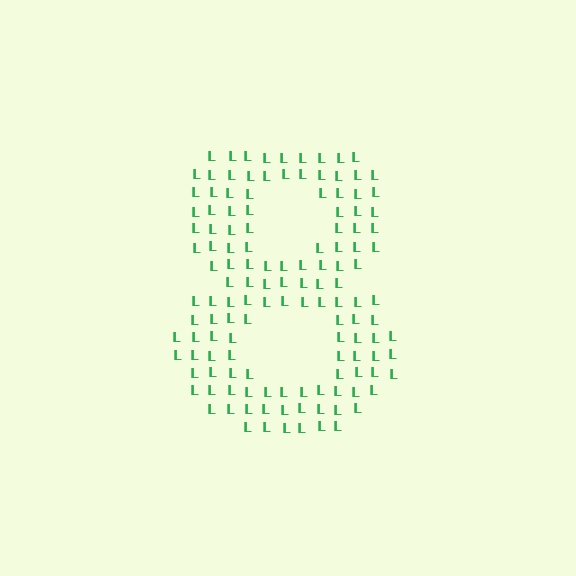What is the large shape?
The large shape is the digit 8.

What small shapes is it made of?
It is made of small letter L's.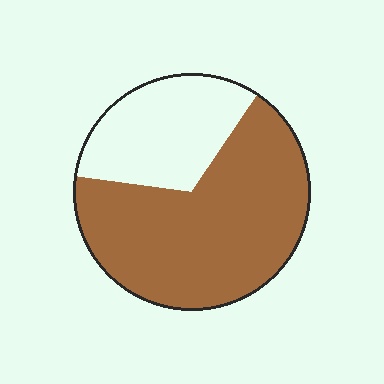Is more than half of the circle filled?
Yes.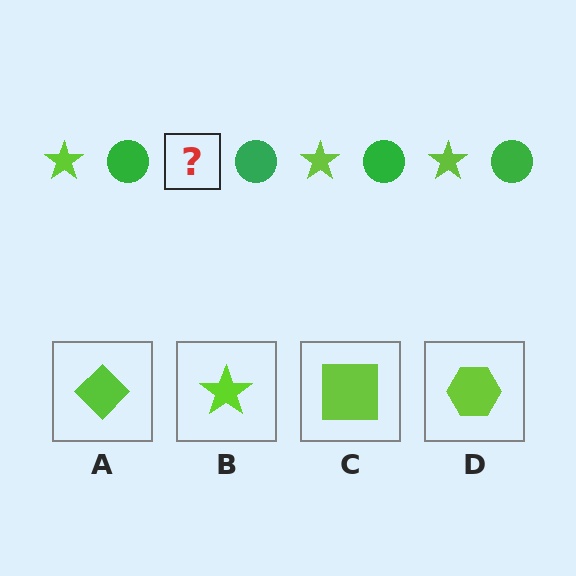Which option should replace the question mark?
Option B.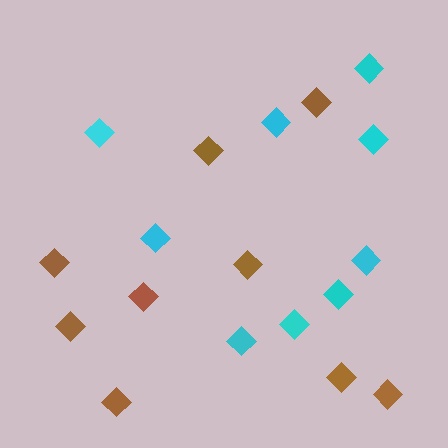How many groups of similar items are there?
There are 2 groups: one group of cyan diamonds (9) and one group of brown diamonds (9).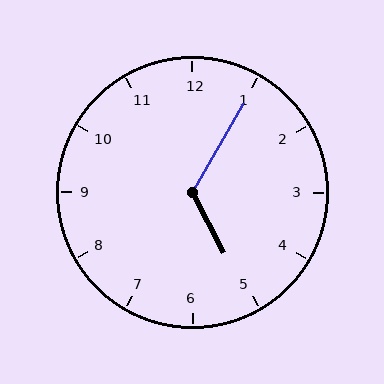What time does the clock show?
5:05.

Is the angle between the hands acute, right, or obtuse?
It is obtuse.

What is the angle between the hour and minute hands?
Approximately 122 degrees.